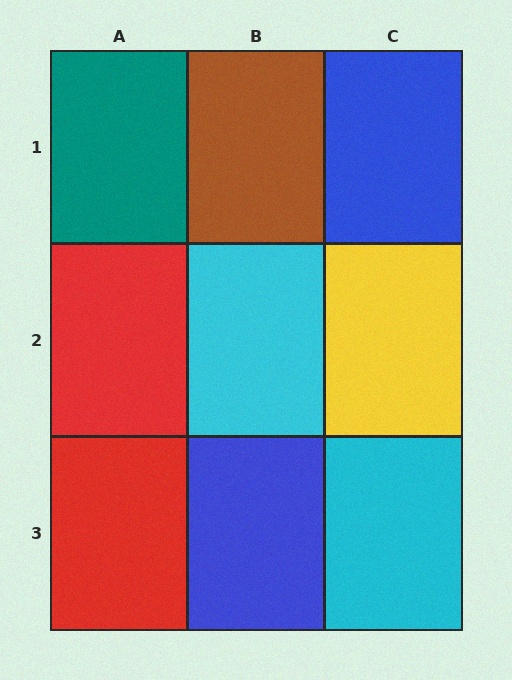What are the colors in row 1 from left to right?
Teal, brown, blue.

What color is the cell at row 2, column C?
Yellow.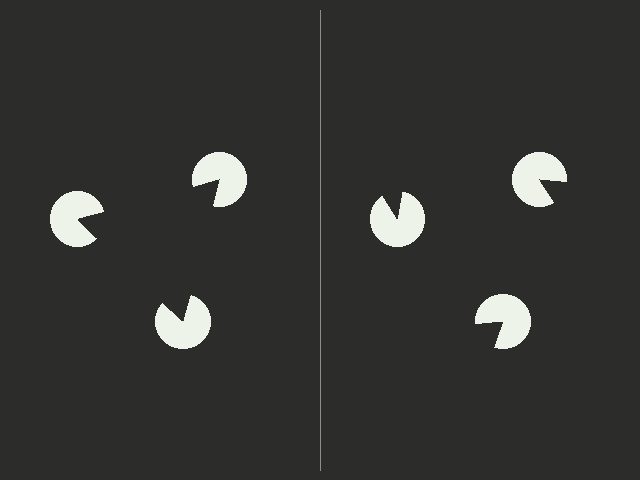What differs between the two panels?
The pac-man discs are positioned identically on both sides; only the wedge orientations differ. On the left they align to a triangle; on the right they are misaligned.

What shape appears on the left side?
An illusory triangle.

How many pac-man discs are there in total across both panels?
6 — 3 on each side.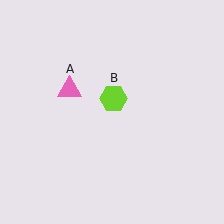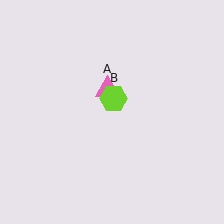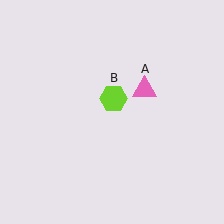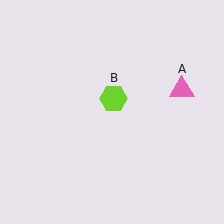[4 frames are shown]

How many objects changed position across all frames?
1 object changed position: pink triangle (object A).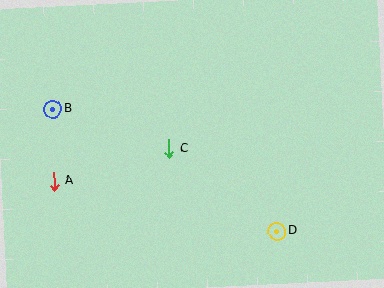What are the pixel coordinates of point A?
Point A is at (54, 181).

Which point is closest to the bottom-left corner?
Point A is closest to the bottom-left corner.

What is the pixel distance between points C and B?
The distance between C and B is 122 pixels.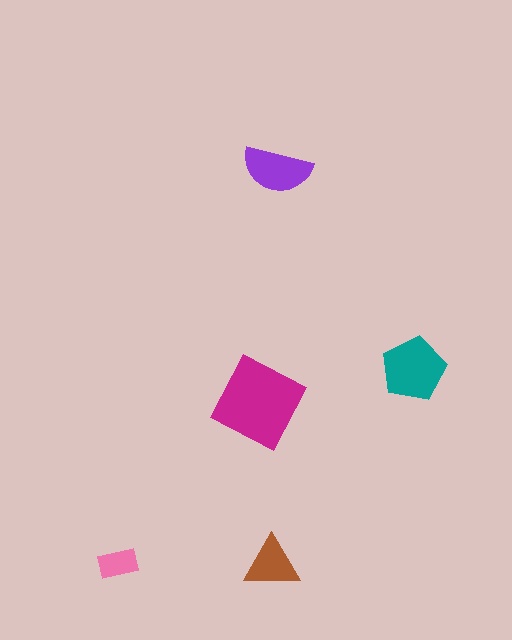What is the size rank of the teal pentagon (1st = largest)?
2nd.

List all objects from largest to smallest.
The magenta diamond, the teal pentagon, the purple semicircle, the brown triangle, the pink rectangle.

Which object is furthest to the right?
The teal pentagon is rightmost.